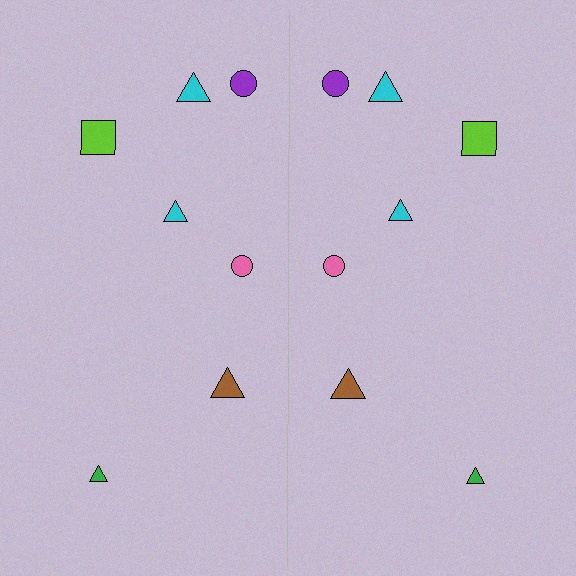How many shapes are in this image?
There are 14 shapes in this image.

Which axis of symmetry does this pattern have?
The pattern has a vertical axis of symmetry running through the center of the image.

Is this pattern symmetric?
Yes, this pattern has bilateral (reflection) symmetry.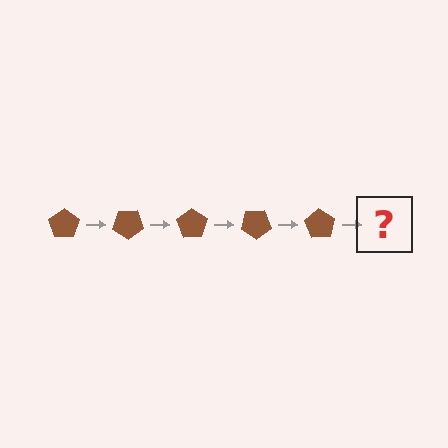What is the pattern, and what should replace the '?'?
The pattern is that the pentagon rotates 35 degrees each step. The '?' should be a brown pentagon rotated 175 degrees.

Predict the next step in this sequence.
The next step is a brown pentagon rotated 175 degrees.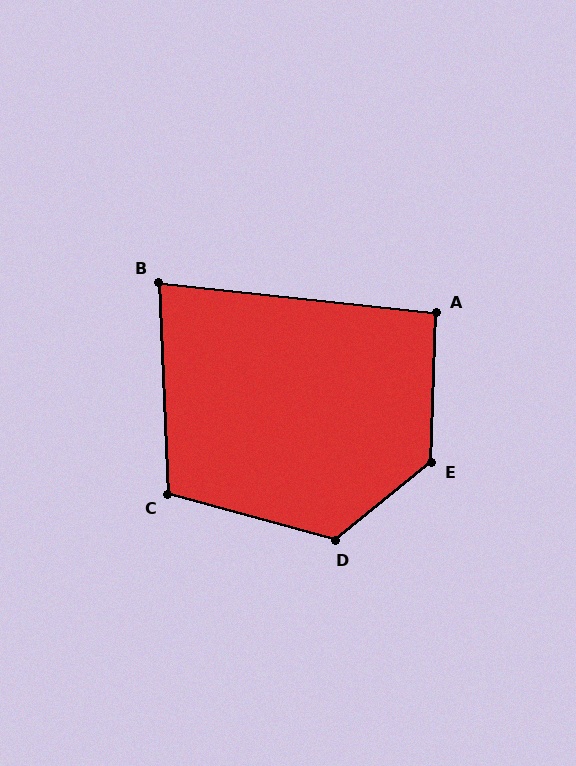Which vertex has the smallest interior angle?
B, at approximately 81 degrees.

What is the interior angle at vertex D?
Approximately 126 degrees (obtuse).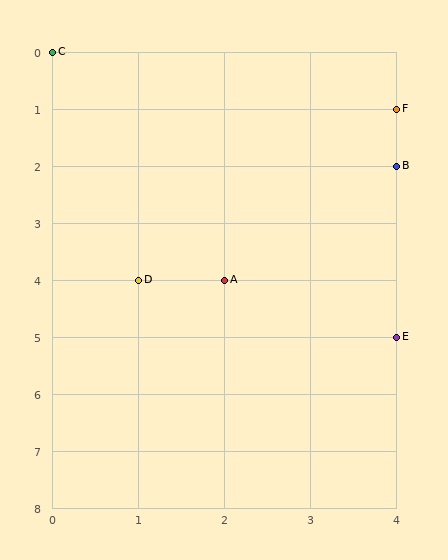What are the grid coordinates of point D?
Point D is at grid coordinates (1, 4).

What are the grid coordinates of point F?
Point F is at grid coordinates (4, 1).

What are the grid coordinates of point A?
Point A is at grid coordinates (2, 4).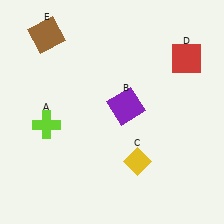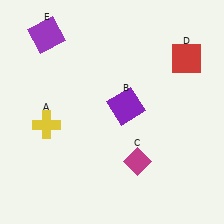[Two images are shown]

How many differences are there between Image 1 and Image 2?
There are 3 differences between the two images.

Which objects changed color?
A changed from lime to yellow. C changed from yellow to magenta. E changed from brown to purple.